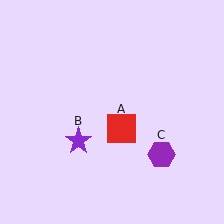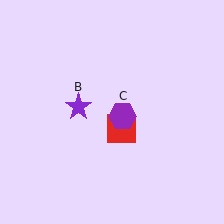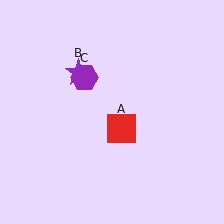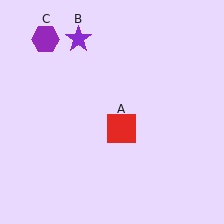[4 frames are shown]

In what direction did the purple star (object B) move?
The purple star (object B) moved up.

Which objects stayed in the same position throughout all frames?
Red square (object A) remained stationary.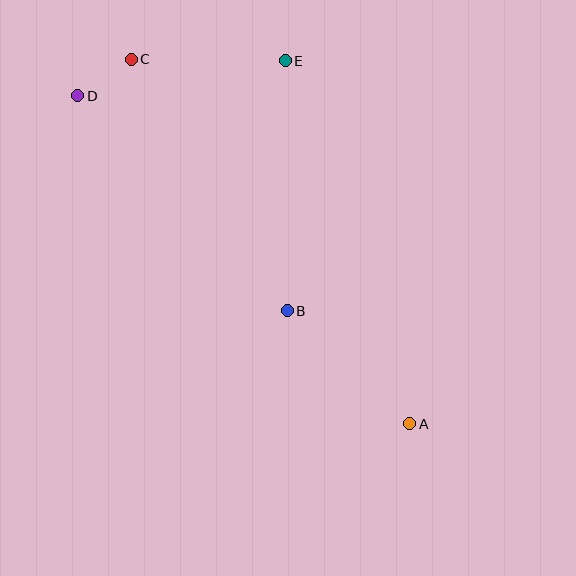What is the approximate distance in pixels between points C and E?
The distance between C and E is approximately 154 pixels.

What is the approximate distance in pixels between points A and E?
The distance between A and E is approximately 384 pixels.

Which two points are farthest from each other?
Points A and D are farthest from each other.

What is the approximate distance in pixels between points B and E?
The distance between B and E is approximately 250 pixels.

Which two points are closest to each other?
Points C and D are closest to each other.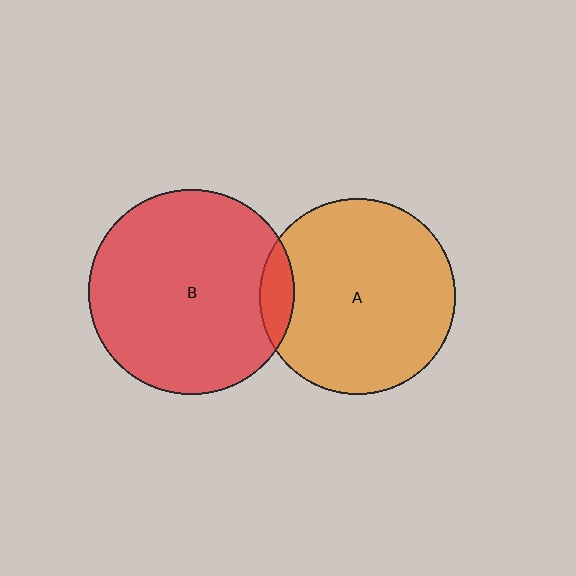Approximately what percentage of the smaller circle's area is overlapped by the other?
Approximately 10%.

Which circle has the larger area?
Circle B (red).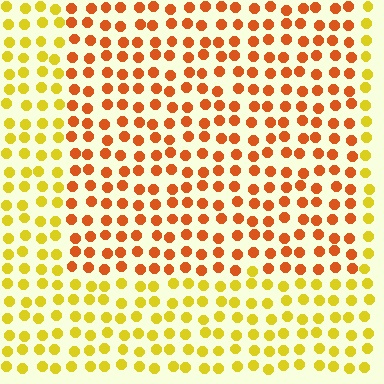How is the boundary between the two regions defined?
The boundary is defined purely by a slight shift in hue (about 38 degrees). Spacing, size, and orientation are identical on both sides.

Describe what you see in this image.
The image is filled with small yellow elements in a uniform arrangement. A rectangle-shaped region is visible where the elements are tinted to a slightly different hue, forming a subtle color boundary.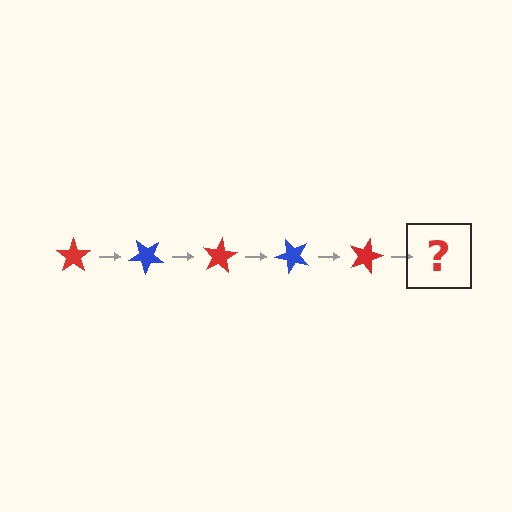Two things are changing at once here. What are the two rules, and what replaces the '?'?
The two rules are that it rotates 40 degrees each step and the color cycles through red and blue. The '?' should be a blue star, rotated 200 degrees from the start.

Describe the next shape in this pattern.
It should be a blue star, rotated 200 degrees from the start.